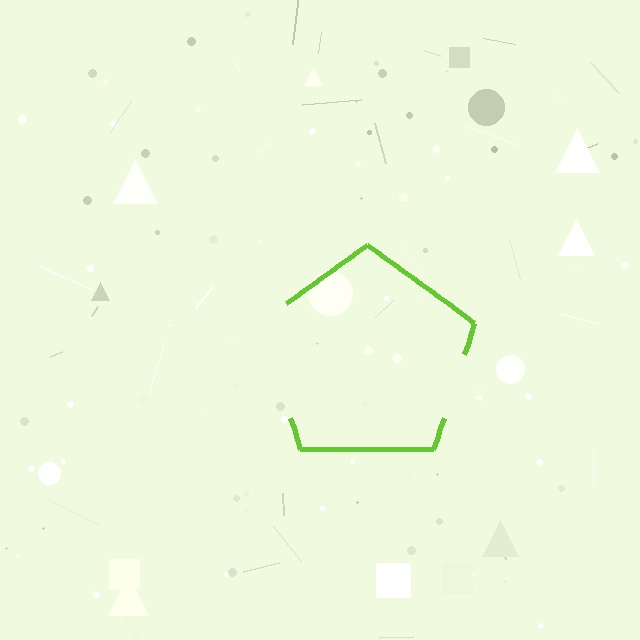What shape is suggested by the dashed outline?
The dashed outline suggests a pentagon.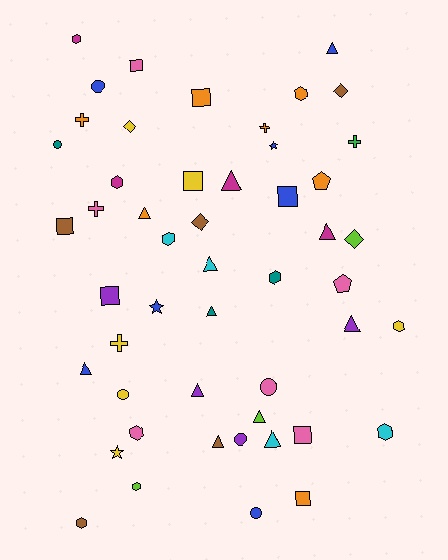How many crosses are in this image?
There are 5 crosses.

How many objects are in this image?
There are 50 objects.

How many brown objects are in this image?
There are 5 brown objects.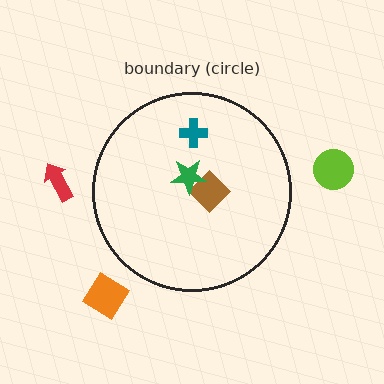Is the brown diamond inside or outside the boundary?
Inside.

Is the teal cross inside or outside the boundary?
Inside.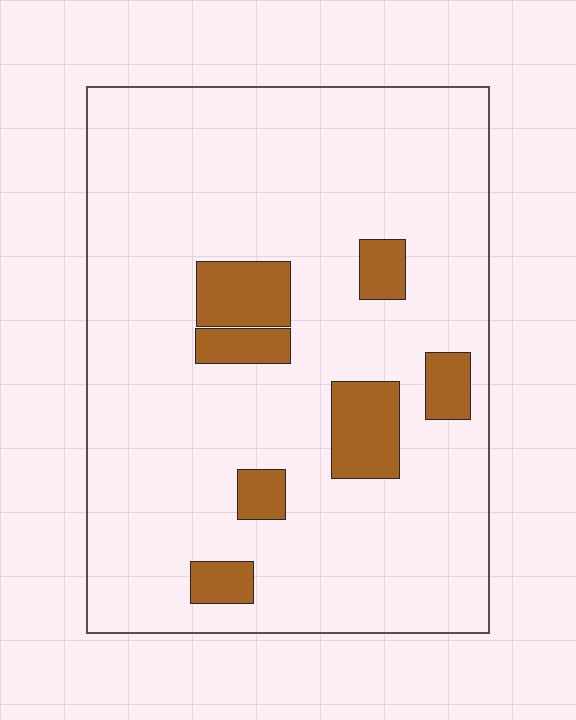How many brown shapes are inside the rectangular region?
7.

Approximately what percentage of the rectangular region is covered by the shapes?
Approximately 15%.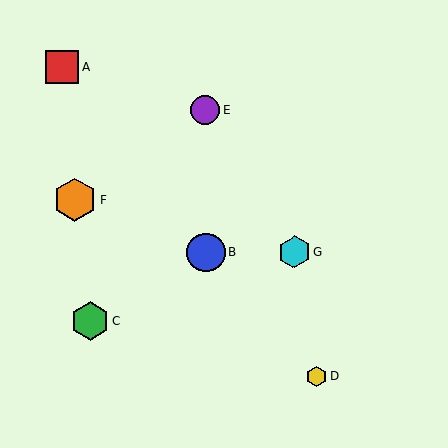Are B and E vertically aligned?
Yes, both are at x≈206.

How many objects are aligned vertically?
2 objects (B, E) are aligned vertically.